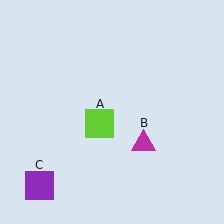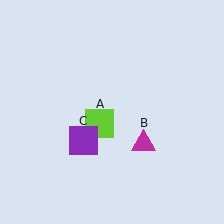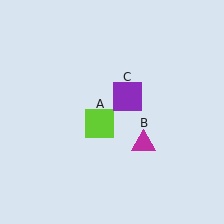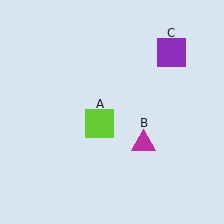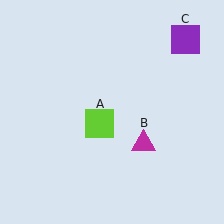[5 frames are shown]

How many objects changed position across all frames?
1 object changed position: purple square (object C).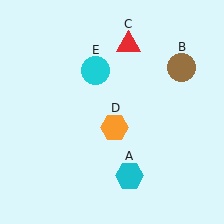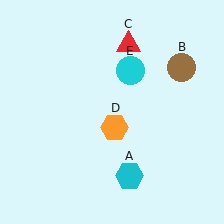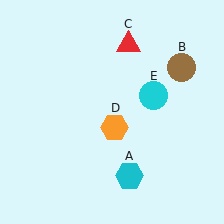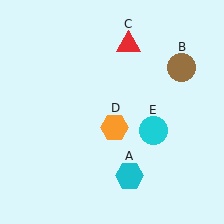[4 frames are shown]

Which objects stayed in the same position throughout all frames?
Cyan hexagon (object A) and brown circle (object B) and red triangle (object C) and orange hexagon (object D) remained stationary.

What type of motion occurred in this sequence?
The cyan circle (object E) rotated clockwise around the center of the scene.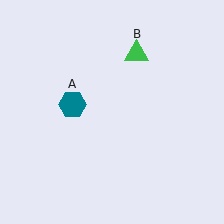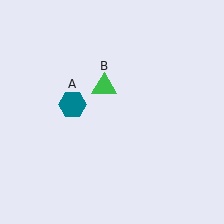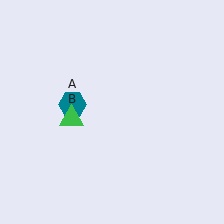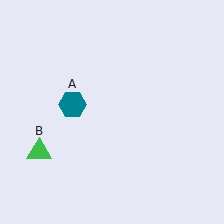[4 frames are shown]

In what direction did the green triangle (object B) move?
The green triangle (object B) moved down and to the left.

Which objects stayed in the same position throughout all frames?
Teal hexagon (object A) remained stationary.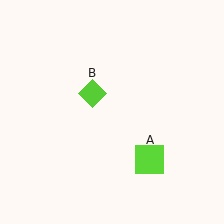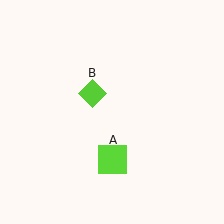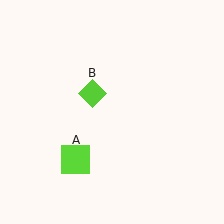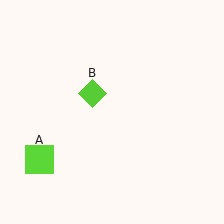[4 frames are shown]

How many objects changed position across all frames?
1 object changed position: lime square (object A).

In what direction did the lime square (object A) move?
The lime square (object A) moved left.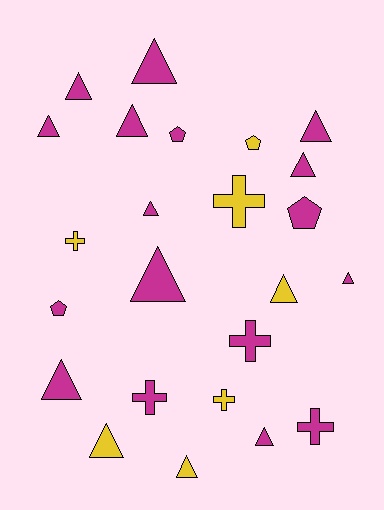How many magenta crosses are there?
There are 3 magenta crosses.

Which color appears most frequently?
Magenta, with 17 objects.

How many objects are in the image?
There are 24 objects.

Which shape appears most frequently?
Triangle, with 14 objects.